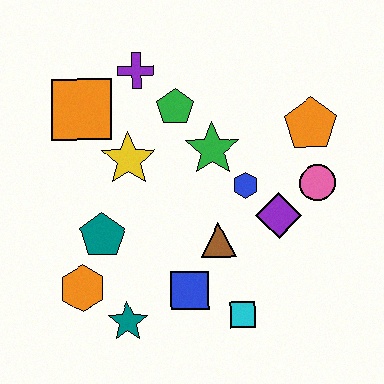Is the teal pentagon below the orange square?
Yes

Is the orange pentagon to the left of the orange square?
No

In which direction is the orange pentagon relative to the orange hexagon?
The orange pentagon is to the right of the orange hexagon.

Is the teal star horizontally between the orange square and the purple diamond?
Yes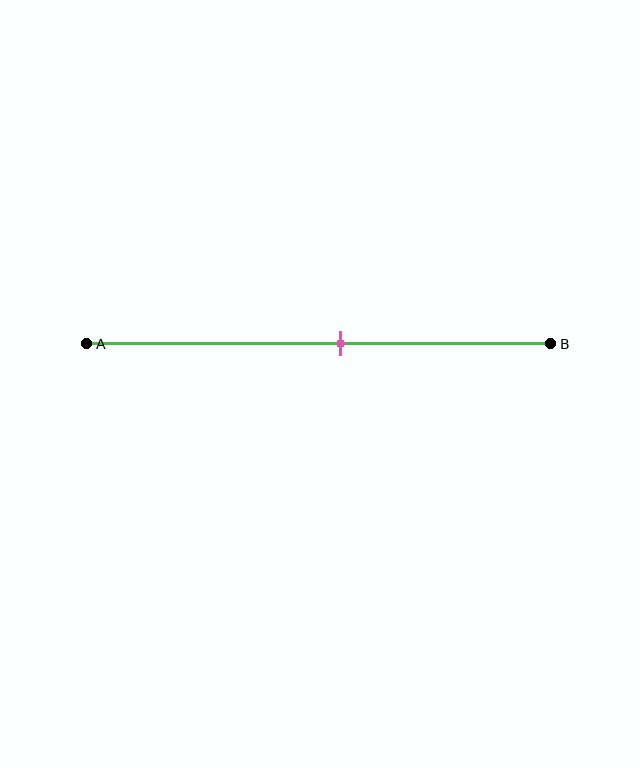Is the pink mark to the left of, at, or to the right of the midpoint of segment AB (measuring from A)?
The pink mark is to the right of the midpoint of segment AB.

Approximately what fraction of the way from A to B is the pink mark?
The pink mark is approximately 55% of the way from A to B.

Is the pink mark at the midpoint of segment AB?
No, the mark is at about 55% from A, not at the 50% midpoint.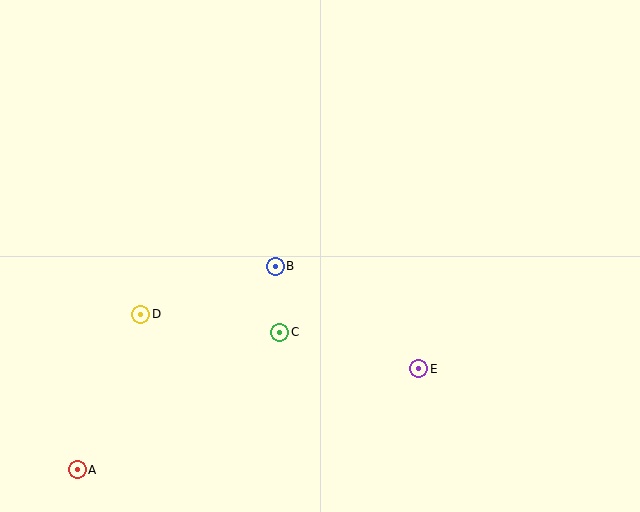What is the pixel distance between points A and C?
The distance between A and C is 245 pixels.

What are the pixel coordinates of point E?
Point E is at (419, 369).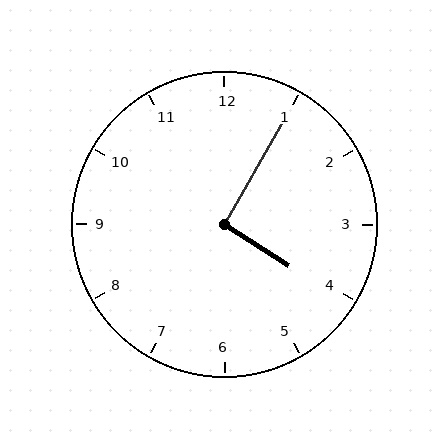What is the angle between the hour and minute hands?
Approximately 92 degrees.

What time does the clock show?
4:05.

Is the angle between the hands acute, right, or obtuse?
It is right.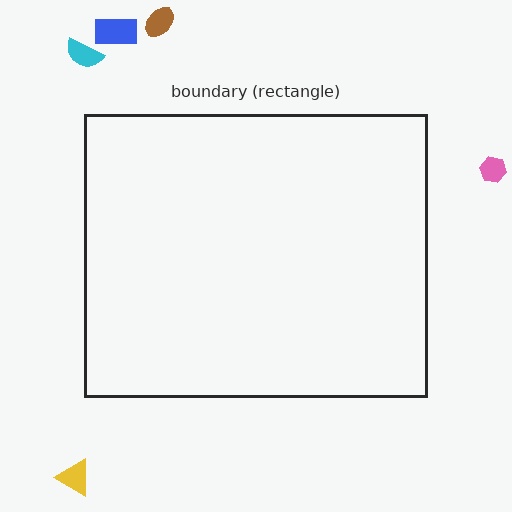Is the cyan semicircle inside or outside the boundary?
Outside.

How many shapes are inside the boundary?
0 inside, 5 outside.